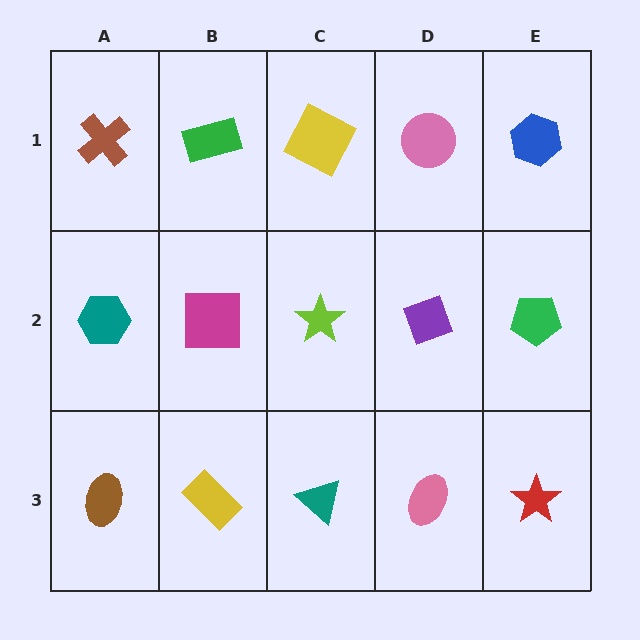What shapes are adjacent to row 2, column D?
A pink circle (row 1, column D), a pink ellipse (row 3, column D), a lime star (row 2, column C), a green pentagon (row 2, column E).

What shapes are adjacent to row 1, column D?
A purple diamond (row 2, column D), a yellow square (row 1, column C), a blue hexagon (row 1, column E).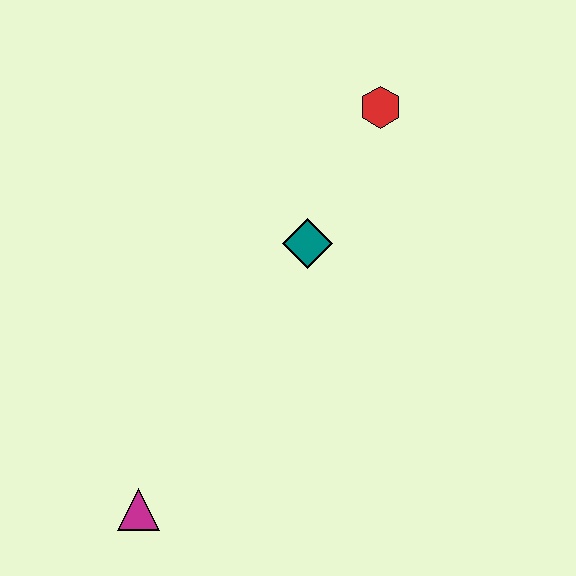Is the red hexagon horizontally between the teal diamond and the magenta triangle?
No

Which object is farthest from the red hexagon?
The magenta triangle is farthest from the red hexagon.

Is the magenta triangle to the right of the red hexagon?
No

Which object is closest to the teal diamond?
The red hexagon is closest to the teal diamond.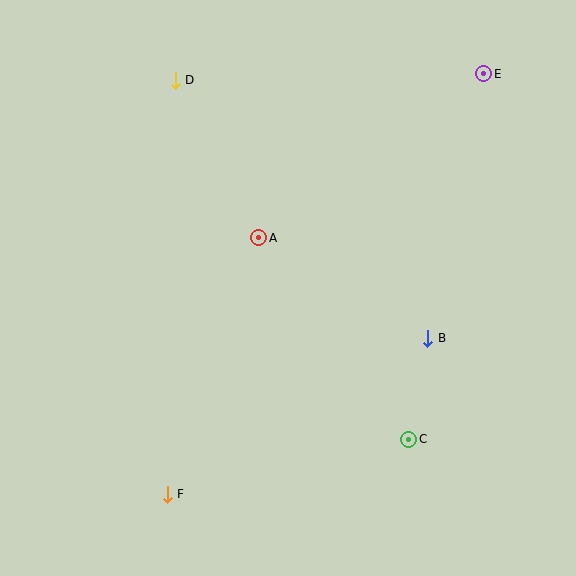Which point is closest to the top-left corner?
Point D is closest to the top-left corner.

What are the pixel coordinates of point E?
Point E is at (484, 74).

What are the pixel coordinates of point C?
Point C is at (409, 439).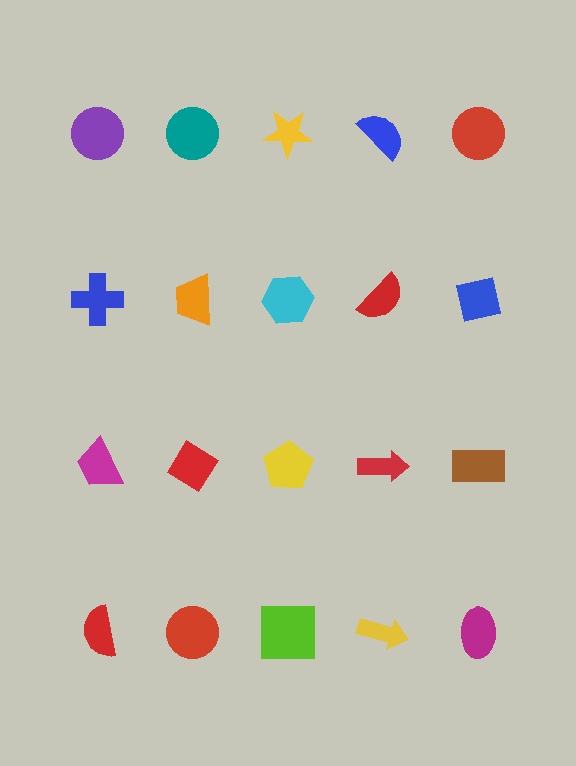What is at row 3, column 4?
A red arrow.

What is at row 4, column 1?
A red semicircle.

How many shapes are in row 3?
5 shapes.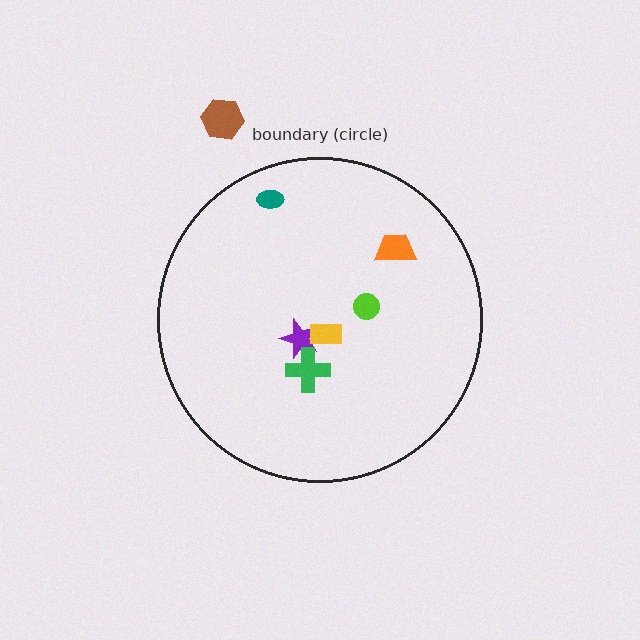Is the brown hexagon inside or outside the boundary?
Outside.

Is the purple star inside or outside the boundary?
Inside.